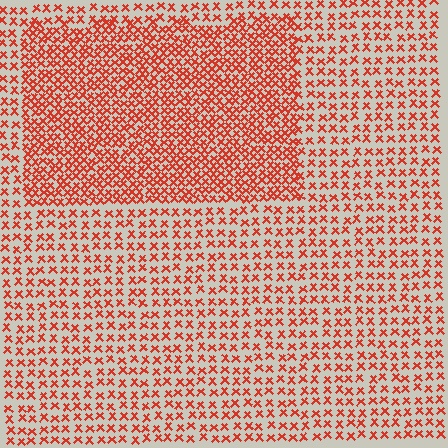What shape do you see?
I see a rectangle.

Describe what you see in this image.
The image contains small red elements arranged at two different densities. A rectangle-shaped region is visible where the elements are more densely packed than the surrounding area.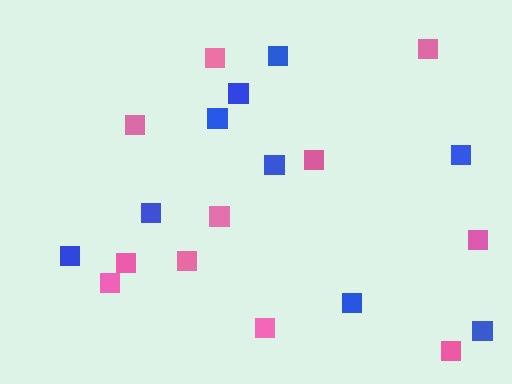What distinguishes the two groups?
There are 2 groups: one group of blue squares (9) and one group of pink squares (11).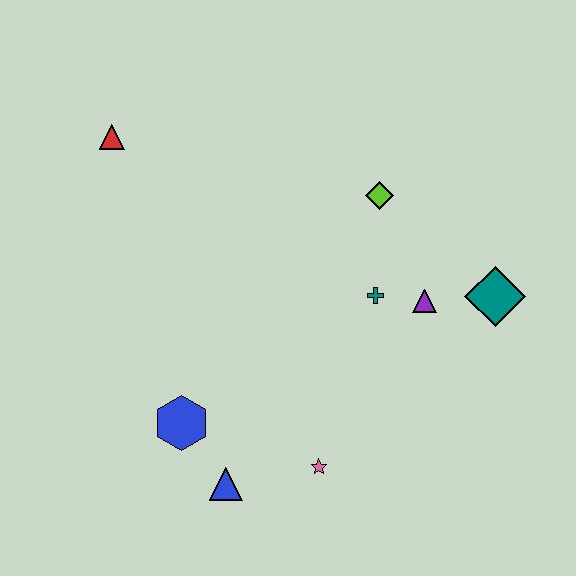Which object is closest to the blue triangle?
The blue hexagon is closest to the blue triangle.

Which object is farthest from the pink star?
The red triangle is farthest from the pink star.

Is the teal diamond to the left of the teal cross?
No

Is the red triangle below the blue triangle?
No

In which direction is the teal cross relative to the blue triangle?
The teal cross is above the blue triangle.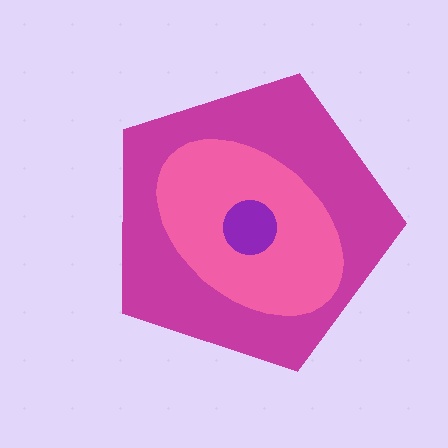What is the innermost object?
The purple circle.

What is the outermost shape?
The magenta pentagon.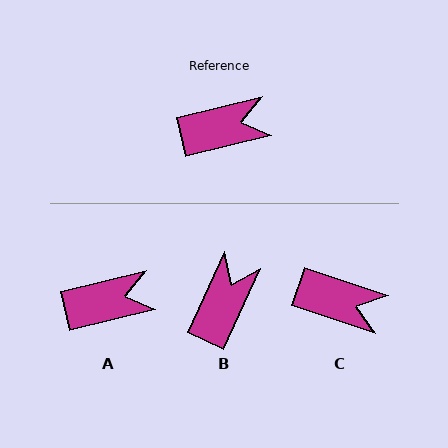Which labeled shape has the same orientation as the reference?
A.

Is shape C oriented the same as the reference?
No, it is off by about 32 degrees.